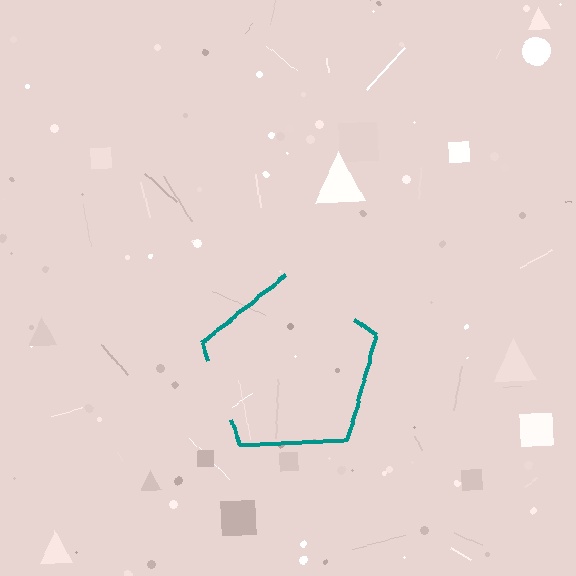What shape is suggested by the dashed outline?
The dashed outline suggests a pentagon.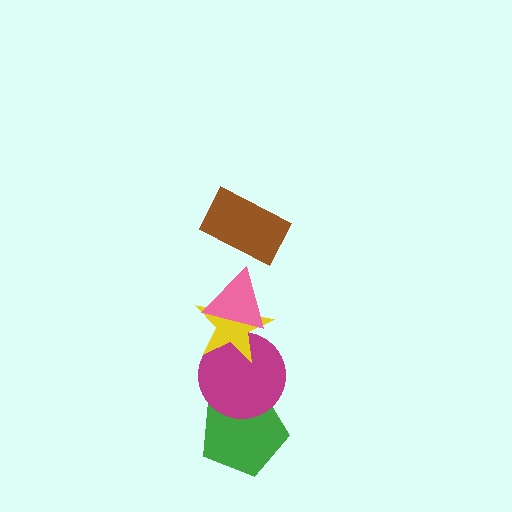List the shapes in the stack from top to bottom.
From top to bottom: the brown rectangle, the pink triangle, the yellow star, the magenta circle, the green pentagon.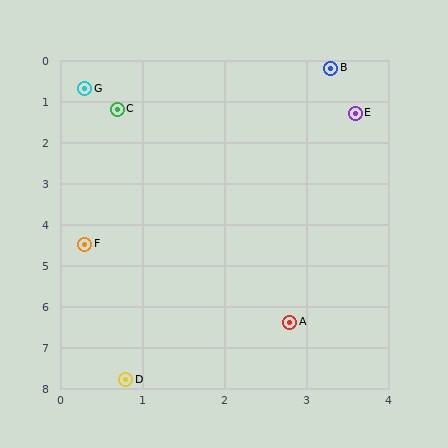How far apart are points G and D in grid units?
Points G and D are about 7.1 grid units apart.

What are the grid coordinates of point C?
Point C is at approximately (0.7, 1.2).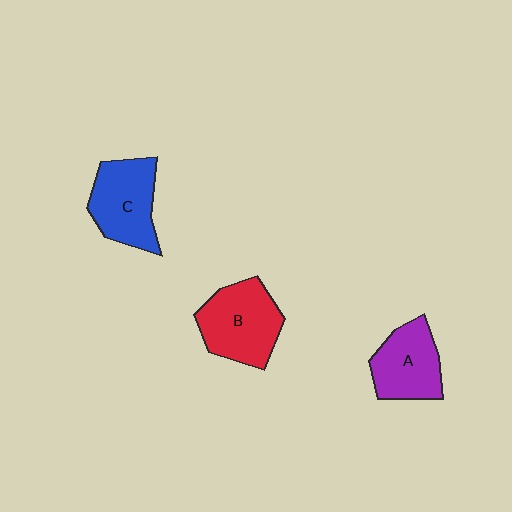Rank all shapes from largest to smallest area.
From largest to smallest: B (red), C (blue), A (purple).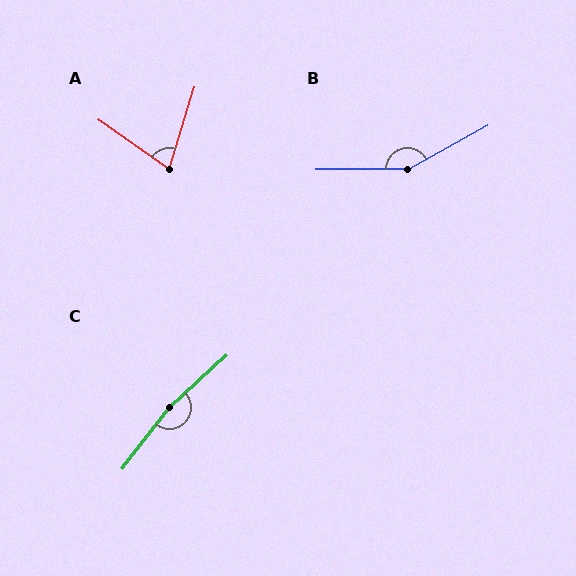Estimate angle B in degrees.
Approximately 151 degrees.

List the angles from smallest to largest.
A (72°), B (151°), C (169°).